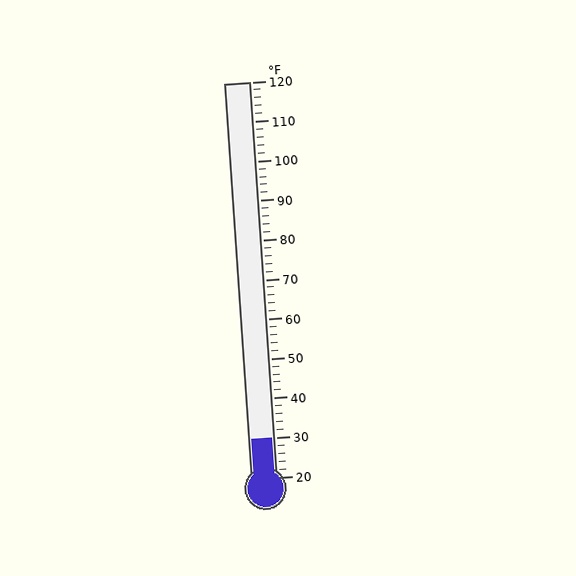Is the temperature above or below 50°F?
The temperature is below 50°F.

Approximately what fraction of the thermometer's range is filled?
The thermometer is filled to approximately 10% of its range.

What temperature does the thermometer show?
The thermometer shows approximately 30°F.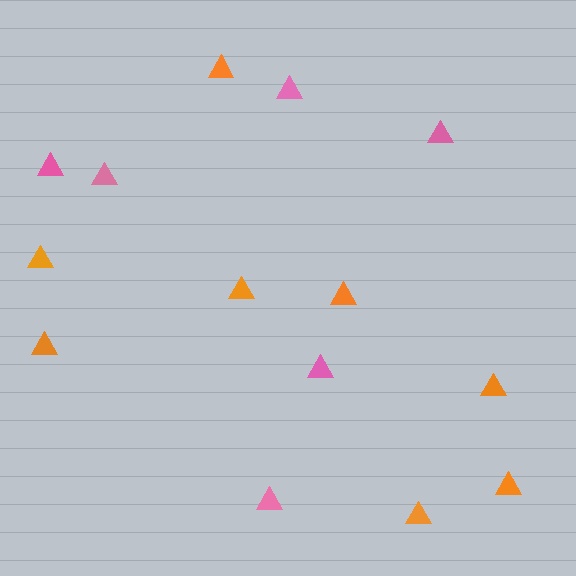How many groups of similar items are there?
There are 2 groups: one group of pink triangles (6) and one group of orange triangles (8).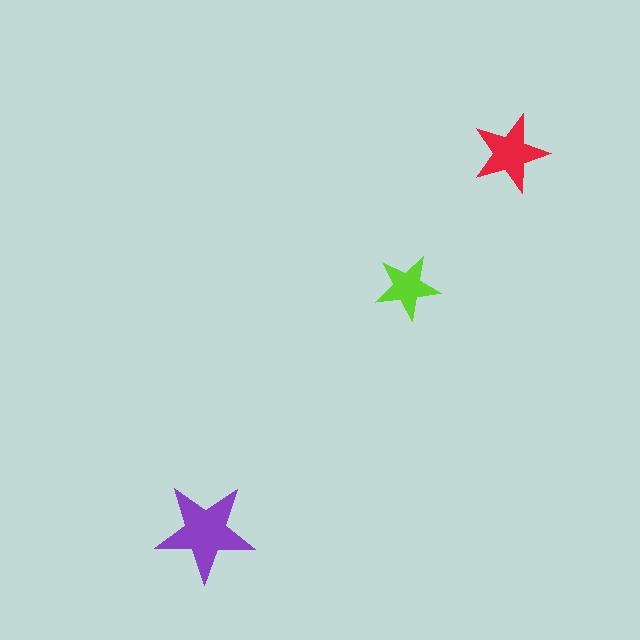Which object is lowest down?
The purple star is bottommost.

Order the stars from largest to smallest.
the purple one, the red one, the lime one.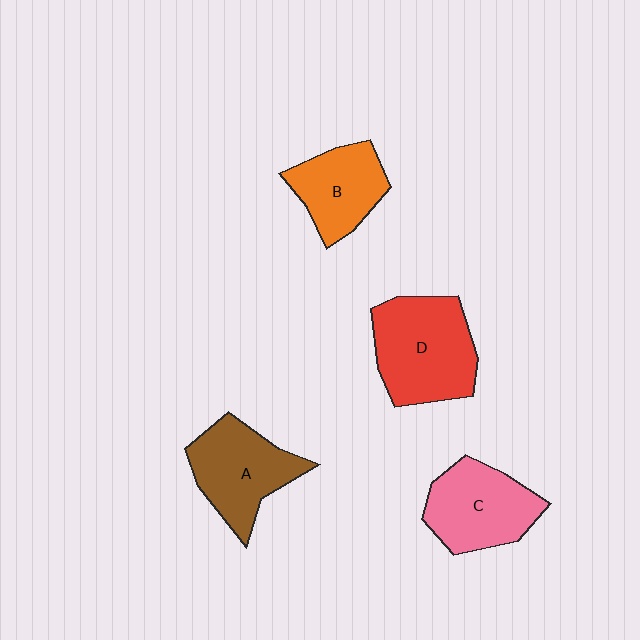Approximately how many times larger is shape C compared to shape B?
Approximately 1.2 times.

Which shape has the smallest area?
Shape B (orange).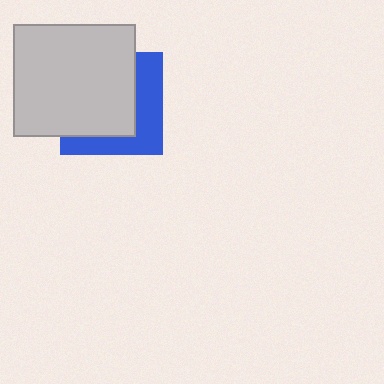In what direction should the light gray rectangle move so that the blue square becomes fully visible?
The light gray rectangle should move toward the upper-left. That is the shortest direction to clear the overlap and leave the blue square fully visible.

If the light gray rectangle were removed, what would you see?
You would see the complete blue square.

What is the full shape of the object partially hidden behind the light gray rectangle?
The partially hidden object is a blue square.